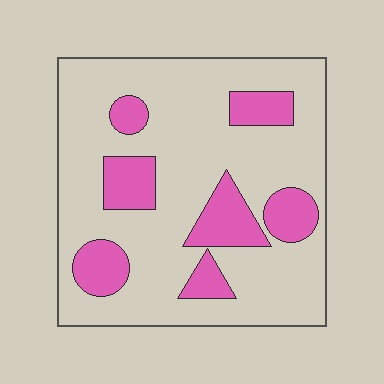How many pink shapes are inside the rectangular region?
7.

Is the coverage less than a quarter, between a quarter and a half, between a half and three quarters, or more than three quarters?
Less than a quarter.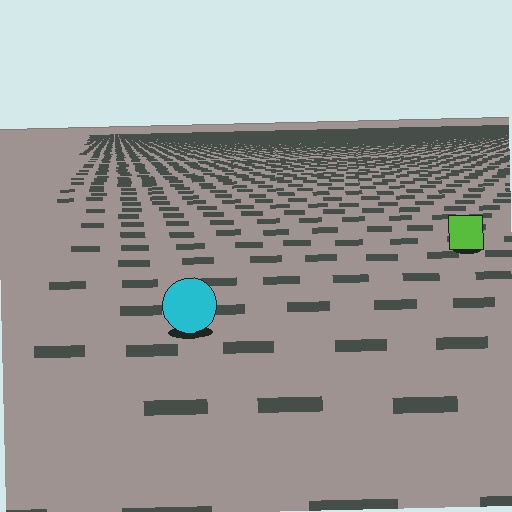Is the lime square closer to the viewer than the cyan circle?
No. The cyan circle is closer — you can tell from the texture gradient: the ground texture is coarser near it.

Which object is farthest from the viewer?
The lime square is farthest from the viewer. It appears smaller and the ground texture around it is denser.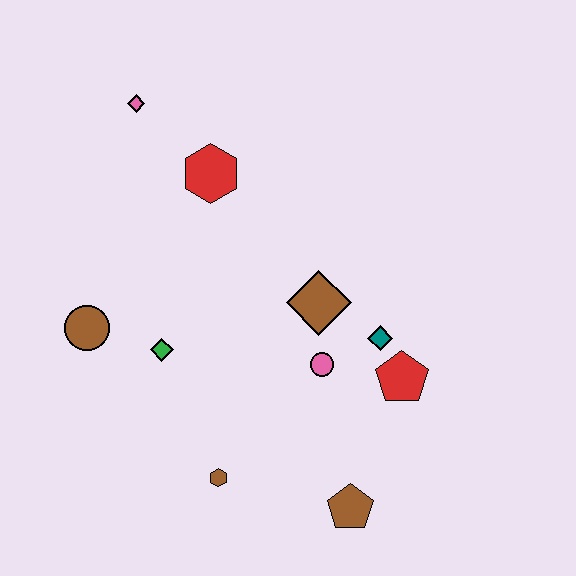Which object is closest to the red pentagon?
The teal diamond is closest to the red pentagon.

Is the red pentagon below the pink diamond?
Yes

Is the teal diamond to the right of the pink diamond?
Yes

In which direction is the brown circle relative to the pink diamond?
The brown circle is below the pink diamond.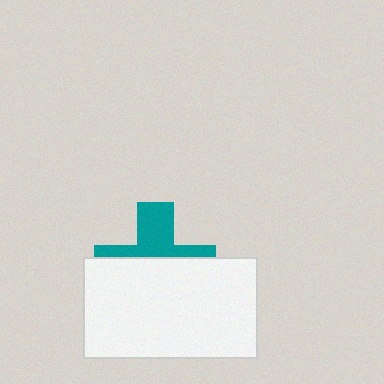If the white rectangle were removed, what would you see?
You would see the complete teal cross.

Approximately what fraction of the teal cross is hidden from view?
Roughly 59% of the teal cross is hidden behind the white rectangle.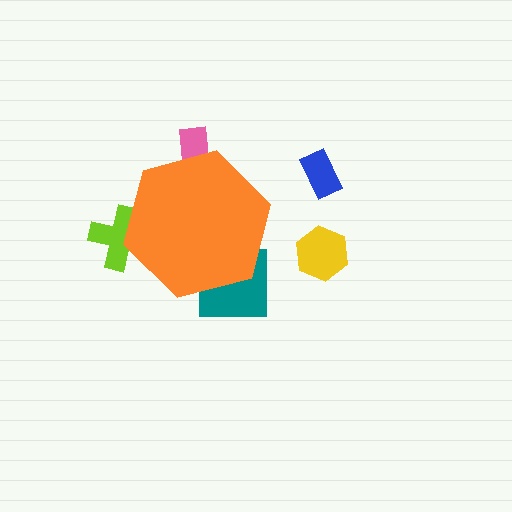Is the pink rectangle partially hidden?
Yes, the pink rectangle is partially hidden behind the orange hexagon.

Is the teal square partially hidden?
Yes, the teal square is partially hidden behind the orange hexagon.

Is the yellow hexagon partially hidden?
No, the yellow hexagon is fully visible.